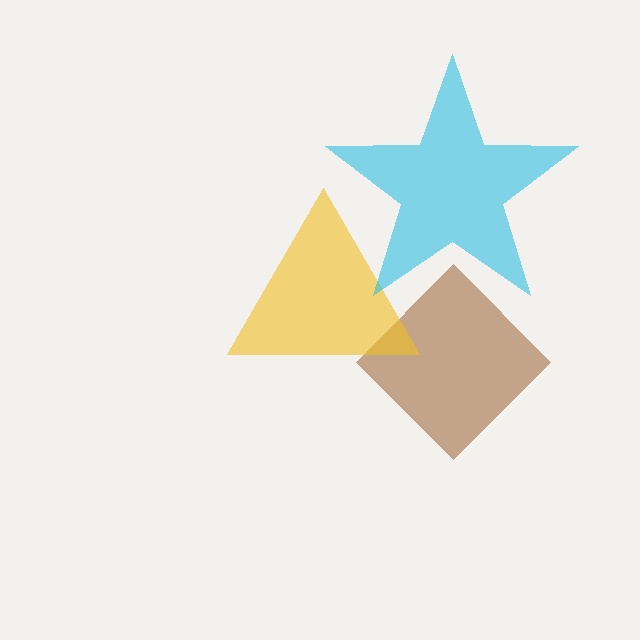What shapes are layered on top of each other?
The layered shapes are: a brown diamond, a yellow triangle, a cyan star.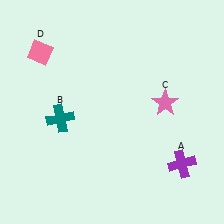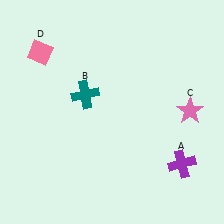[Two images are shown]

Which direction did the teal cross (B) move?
The teal cross (B) moved right.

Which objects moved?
The objects that moved are: the teal cross (B), the pink star (C).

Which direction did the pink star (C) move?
The pink star (C) moved right.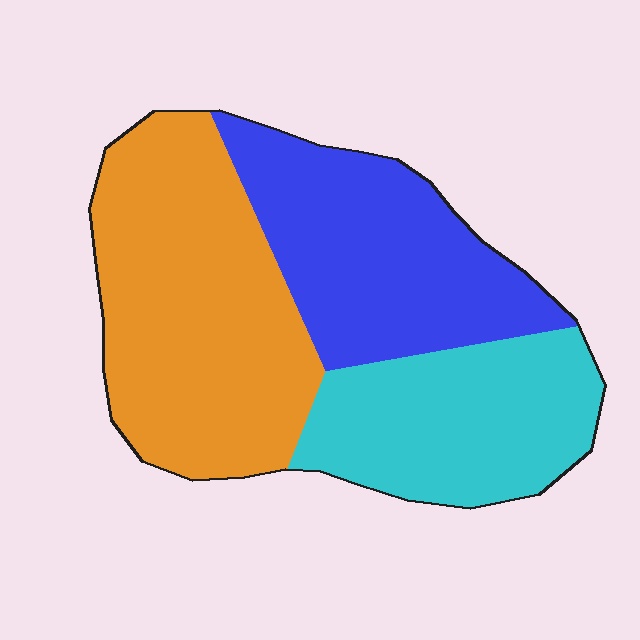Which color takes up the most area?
Orange, at roughly 40%.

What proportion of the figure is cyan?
Cyan takes up between a quarter and a half of the figure.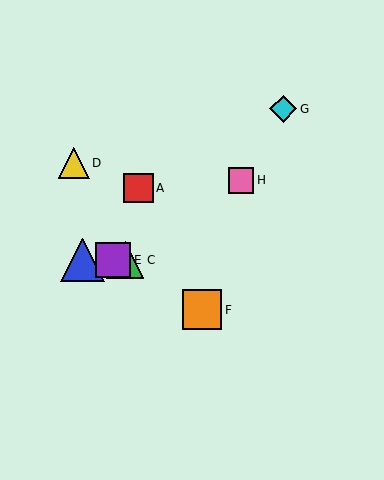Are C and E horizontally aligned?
Yes, both are at y≈260.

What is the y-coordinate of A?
Object A is at y≈188.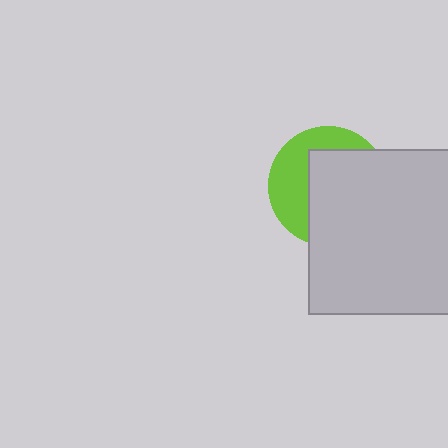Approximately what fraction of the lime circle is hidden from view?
Roughly 60% of the lime circle is hidden behind the light gray rectangle.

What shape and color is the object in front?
The object in front is a light gray rectangle.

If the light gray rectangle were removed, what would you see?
You would see the complete lime circle.